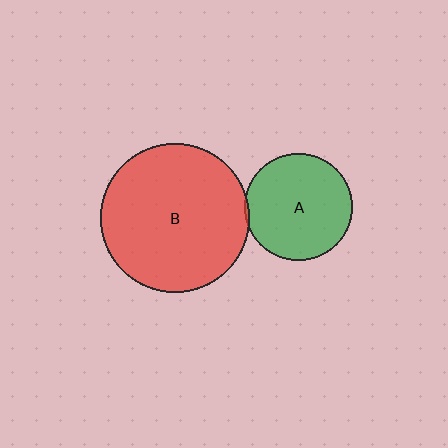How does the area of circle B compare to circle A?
Approximately 1.9 times.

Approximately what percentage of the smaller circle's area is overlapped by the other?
Approximately 5%.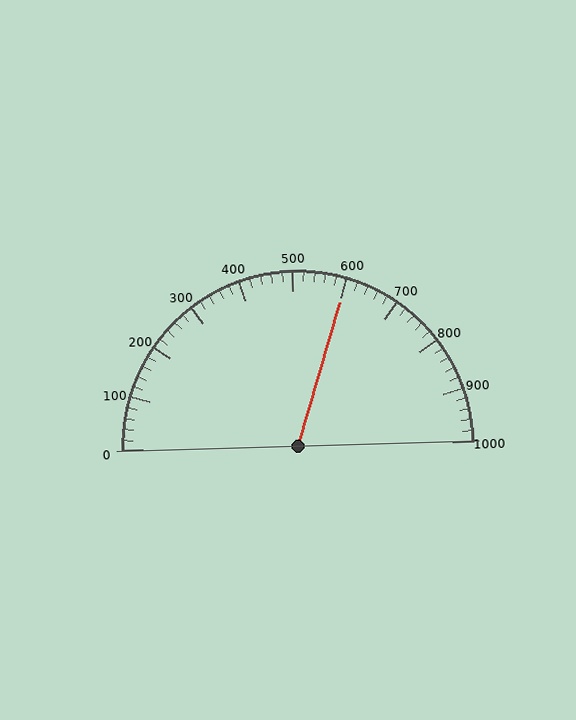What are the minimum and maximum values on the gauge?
The gauge ranges from 0 to 1000.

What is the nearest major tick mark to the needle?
The nearest major tick mark is 600.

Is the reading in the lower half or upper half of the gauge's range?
The reading is in the upper half of the range (0 to 1000).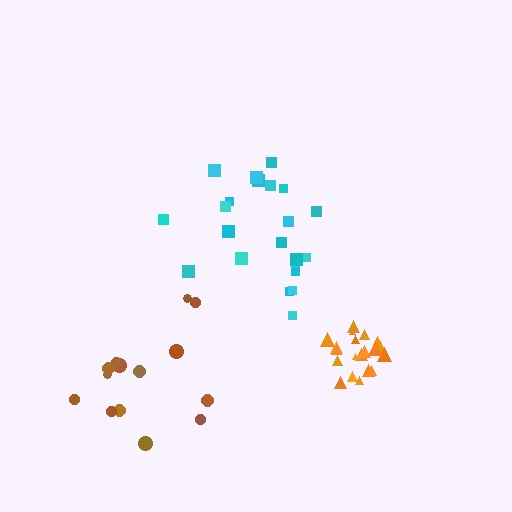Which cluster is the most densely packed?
Orange.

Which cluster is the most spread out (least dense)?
Brown.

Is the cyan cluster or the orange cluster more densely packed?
Orange.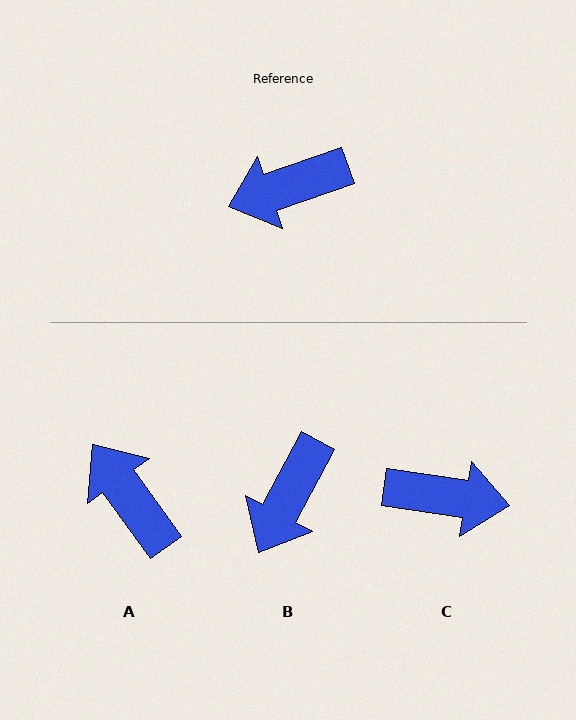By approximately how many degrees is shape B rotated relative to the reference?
Approximately 43 degrees counter-clockwise.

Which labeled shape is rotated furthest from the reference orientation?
C, about 153 degrees away.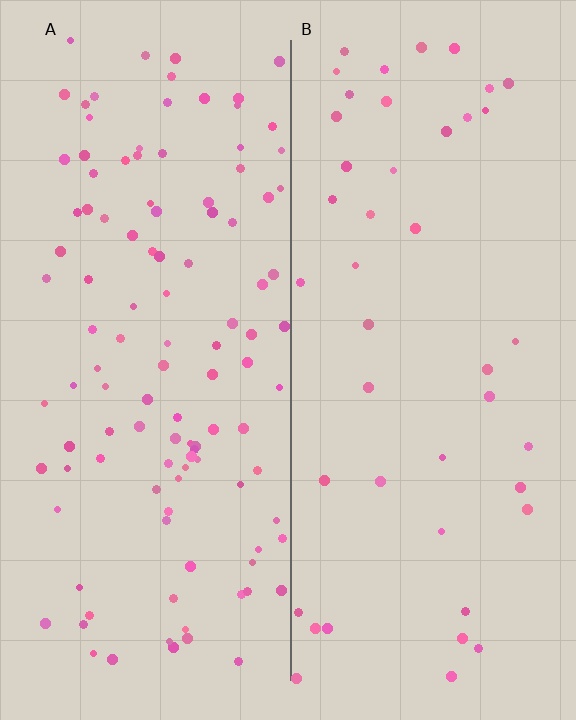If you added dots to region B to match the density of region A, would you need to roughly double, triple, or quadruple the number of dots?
Approximately triple.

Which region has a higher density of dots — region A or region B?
A (the left).